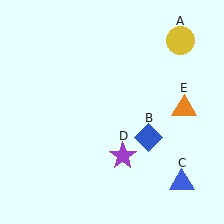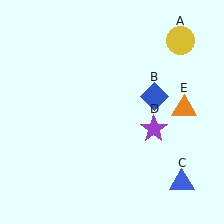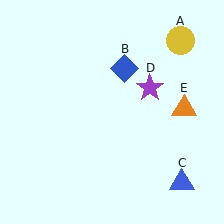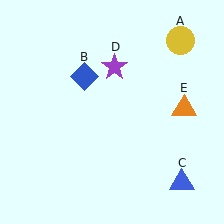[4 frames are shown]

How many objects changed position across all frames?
2 objects changed position: blue diamond (object B), purple star (object D).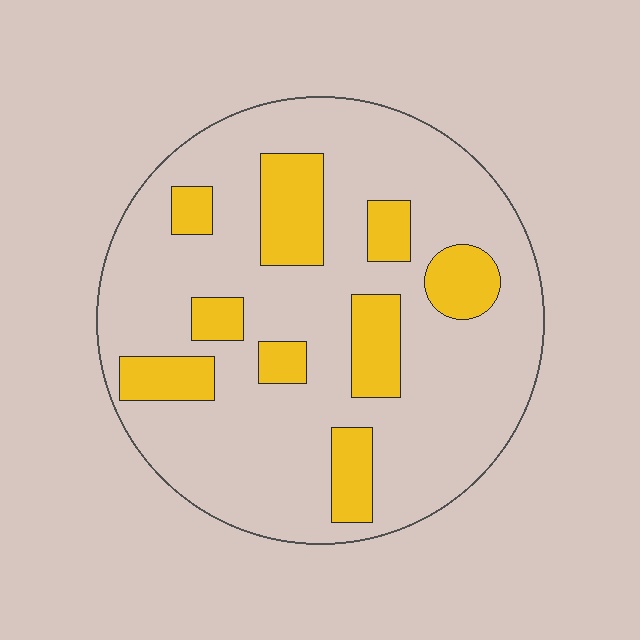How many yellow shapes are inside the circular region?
9.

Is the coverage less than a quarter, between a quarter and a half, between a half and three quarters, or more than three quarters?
Less than a quarter.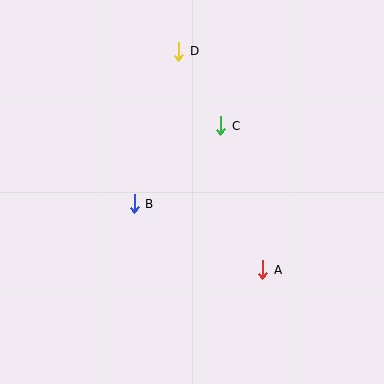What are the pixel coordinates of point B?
Point B is at (134, 204).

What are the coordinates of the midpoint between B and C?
The midpoint between B and C is at (178, 165).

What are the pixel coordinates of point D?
Point D is at (179, 51).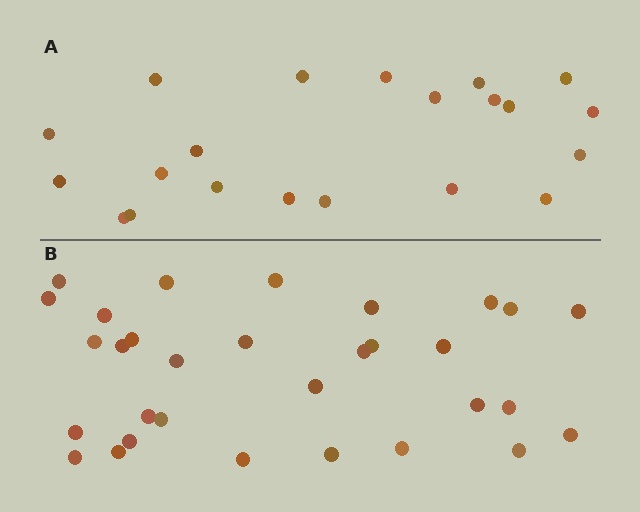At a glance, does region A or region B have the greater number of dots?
Region B (the bottom region) has more dots.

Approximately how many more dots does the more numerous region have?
Region B has roughly 10 or so more dots than region A.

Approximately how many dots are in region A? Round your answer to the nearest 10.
About 20 dots. (The exact count is 21, which rounds to 20.)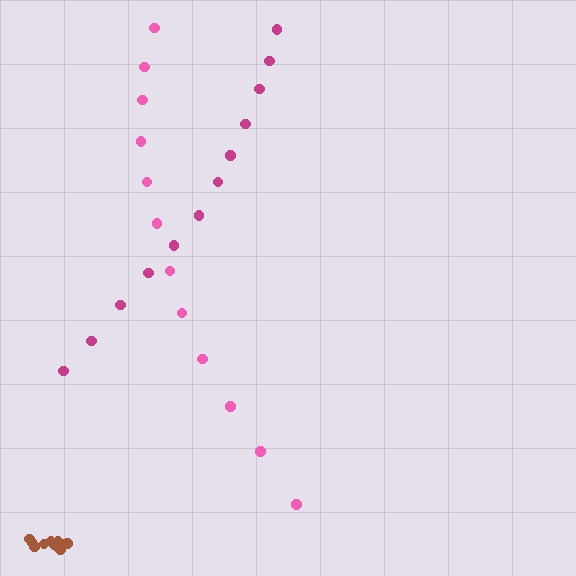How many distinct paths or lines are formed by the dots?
There are 3 distinct paths.